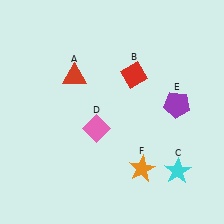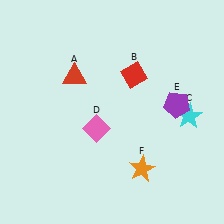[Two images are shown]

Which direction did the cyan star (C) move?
The cyan star (C) moved up.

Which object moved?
The cyan star (C) moved up.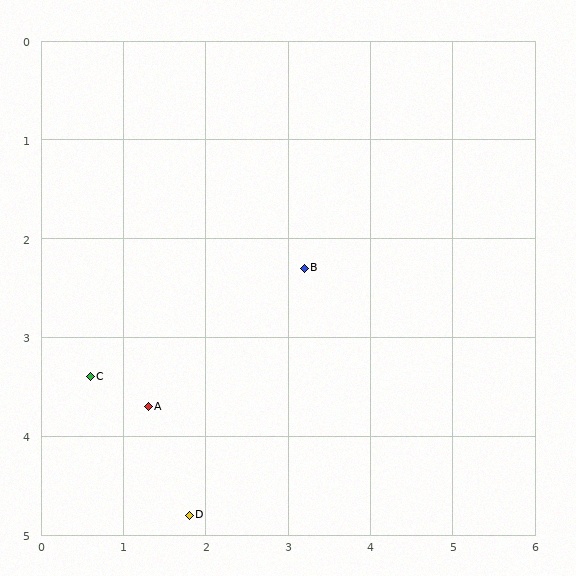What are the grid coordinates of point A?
Point A is at approximately (1.3, 3.7).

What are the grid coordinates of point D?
Point D is at approximately (1.8, 4.8).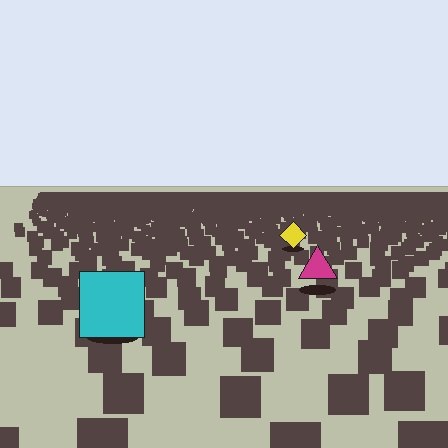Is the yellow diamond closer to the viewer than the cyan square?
No. The cyan square is closer — you can tell from the texture gradient: the ground texture is coarser near it.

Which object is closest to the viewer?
The cyan square is closest. The texture marks near it are larger and more spread out.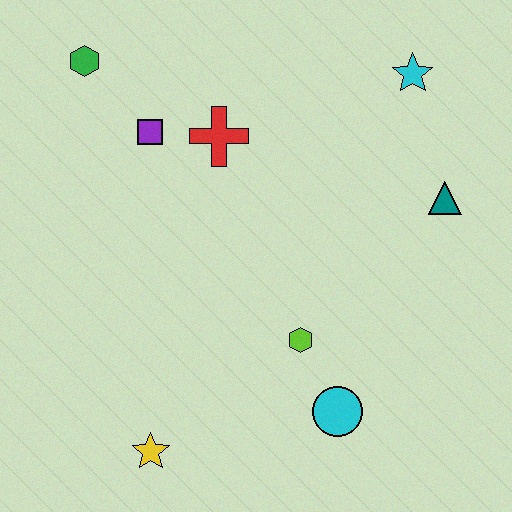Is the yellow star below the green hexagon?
Yes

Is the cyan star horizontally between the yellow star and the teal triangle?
Yes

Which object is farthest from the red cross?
The yellow star is farthest from the red cross.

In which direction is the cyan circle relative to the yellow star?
The cyan circle is to the right of the yellow star.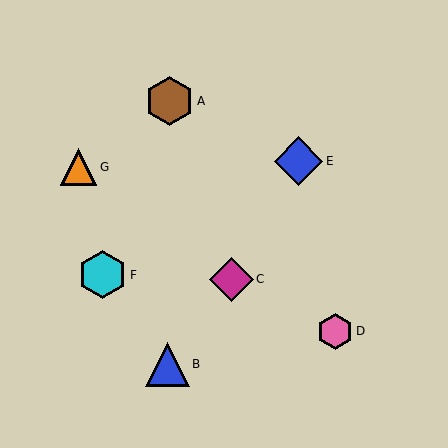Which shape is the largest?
The brown hexagon (labeled A) is the largest.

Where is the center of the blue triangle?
The center of the blue triangle is at (167, 364).